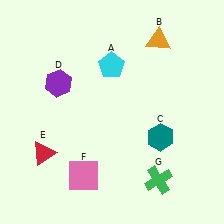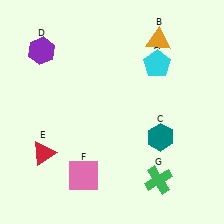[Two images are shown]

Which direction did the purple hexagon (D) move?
The purple hexagon (D) moved up.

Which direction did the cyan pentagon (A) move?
The cyan pentagon (A) moved right.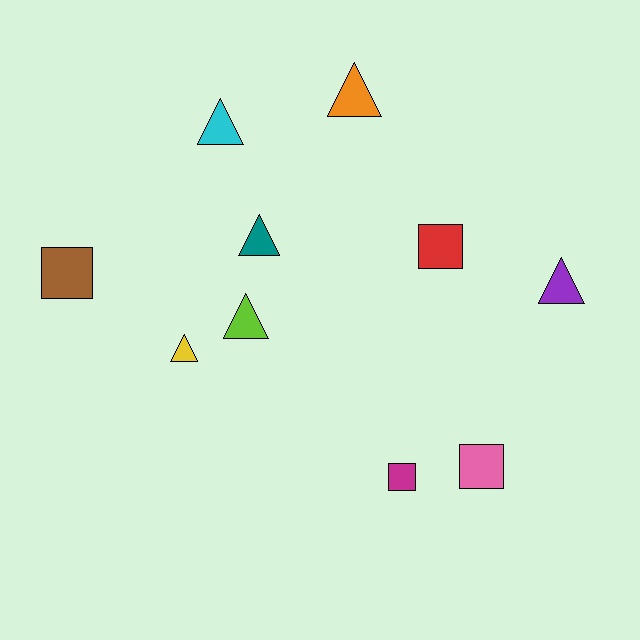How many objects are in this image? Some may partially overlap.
There are 10 objects.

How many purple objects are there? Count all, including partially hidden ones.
There is 1 purple object.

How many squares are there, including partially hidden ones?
There are 4 squares.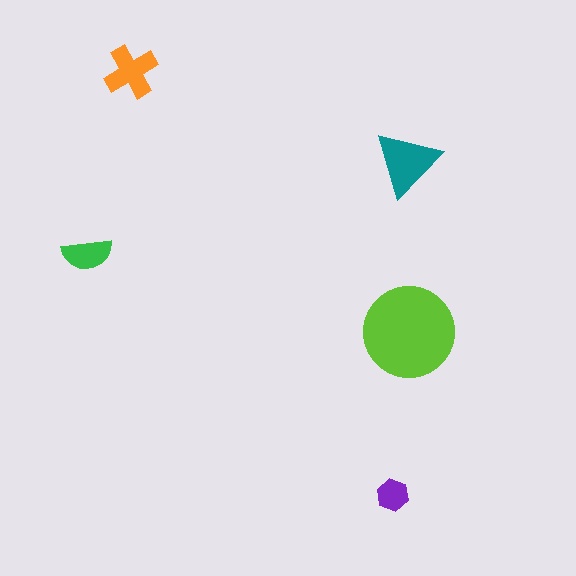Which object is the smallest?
The purple hexagon.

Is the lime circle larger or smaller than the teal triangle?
Larger.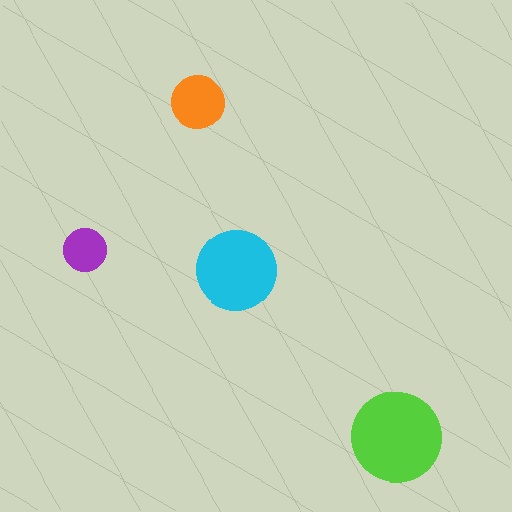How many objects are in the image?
There are 4 objects in the image.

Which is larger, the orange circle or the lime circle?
The lime one.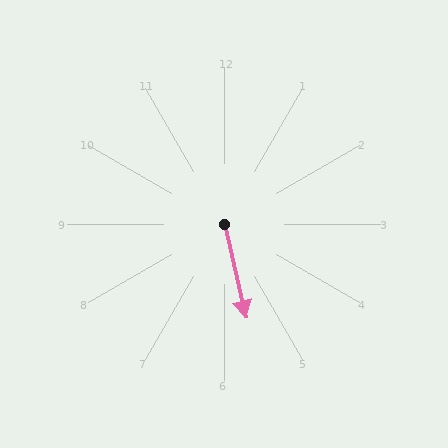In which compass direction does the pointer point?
South.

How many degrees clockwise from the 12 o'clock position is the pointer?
Approximately 167 degrees.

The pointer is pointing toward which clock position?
Roughly 6 o'clock.